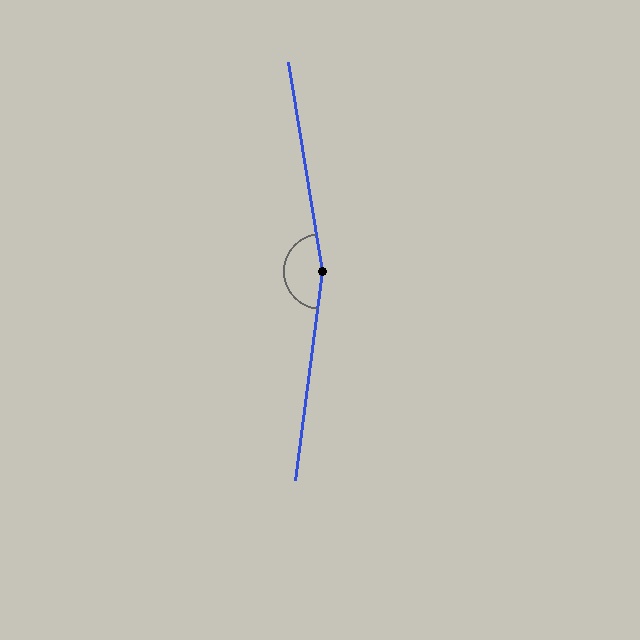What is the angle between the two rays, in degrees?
Approximately 164 degrees.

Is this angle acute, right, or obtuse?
It is obtuse.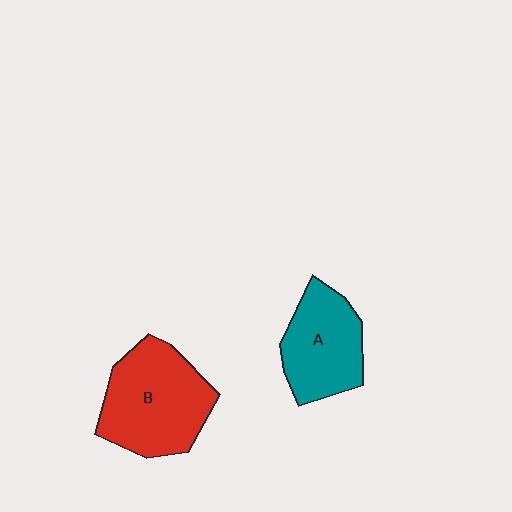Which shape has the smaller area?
Shape A (teal).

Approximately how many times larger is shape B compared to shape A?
Approximately 1.3 times.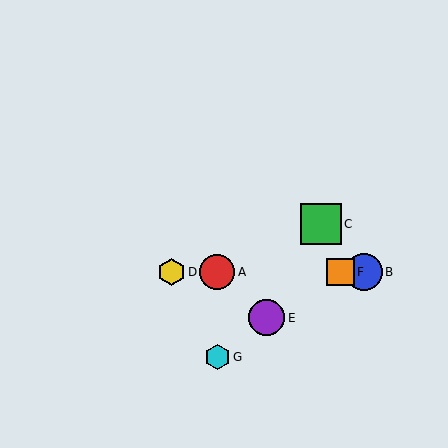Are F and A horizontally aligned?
Yes, both are at y≈272.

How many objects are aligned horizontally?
4 objects (A, B, D, F) are aligned horizontally.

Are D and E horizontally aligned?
No, D is at y≈272 and E is at y≈318.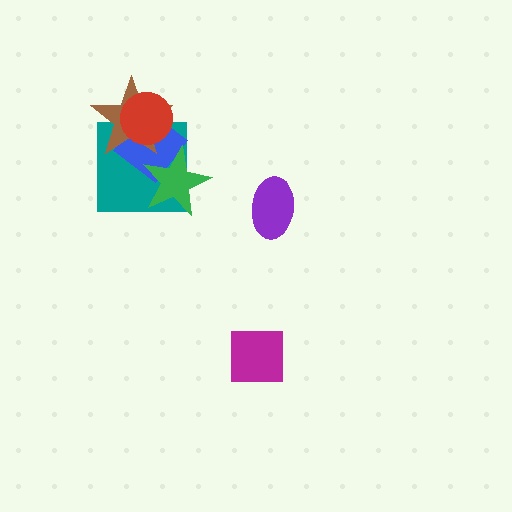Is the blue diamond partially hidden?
Yes, it is partially covered by another shape.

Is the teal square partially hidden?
Yes, it is partially covered by another shape.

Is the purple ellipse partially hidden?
No, no other shape covers it.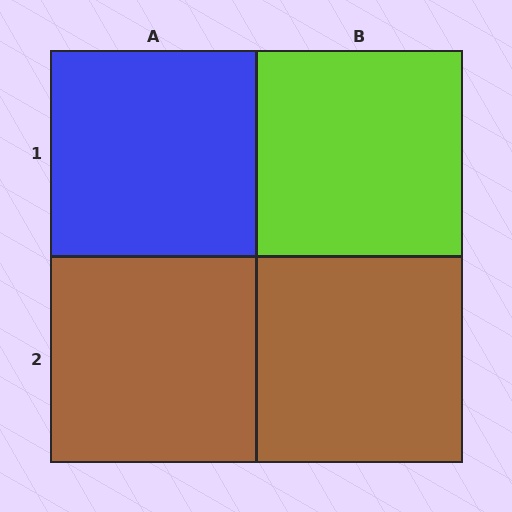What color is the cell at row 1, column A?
Blue.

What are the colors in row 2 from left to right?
Brown, brown.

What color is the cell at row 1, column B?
Lime.